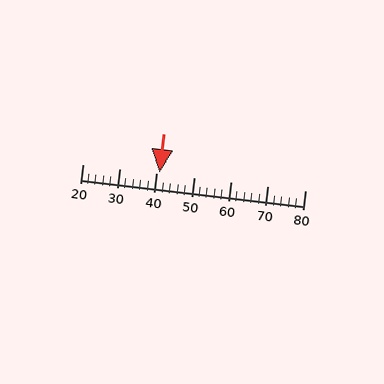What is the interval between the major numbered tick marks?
The major tick marks are spaced 10 units apart.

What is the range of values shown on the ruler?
The ruler shows values from 20 to 80.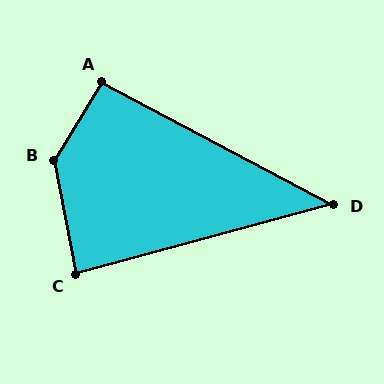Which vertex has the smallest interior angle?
D, at approximately 43 degrees.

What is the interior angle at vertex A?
Approximately 94 degrees (approximately right).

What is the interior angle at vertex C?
Approximately 86 degrees (approximately right).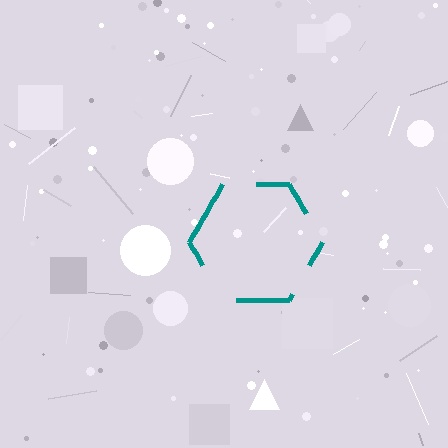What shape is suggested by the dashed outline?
The dashed outline suggests a hexagon.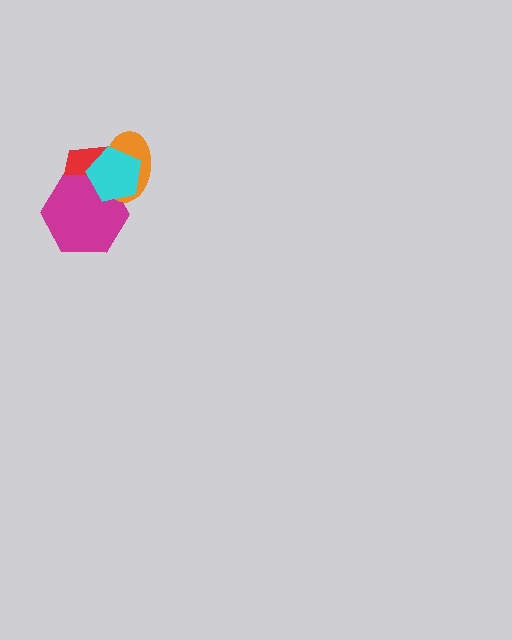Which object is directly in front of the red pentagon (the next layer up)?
The magenta hexagon is directly in front of the red pentagon.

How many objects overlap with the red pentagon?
3 objects overlap with the red pentagon.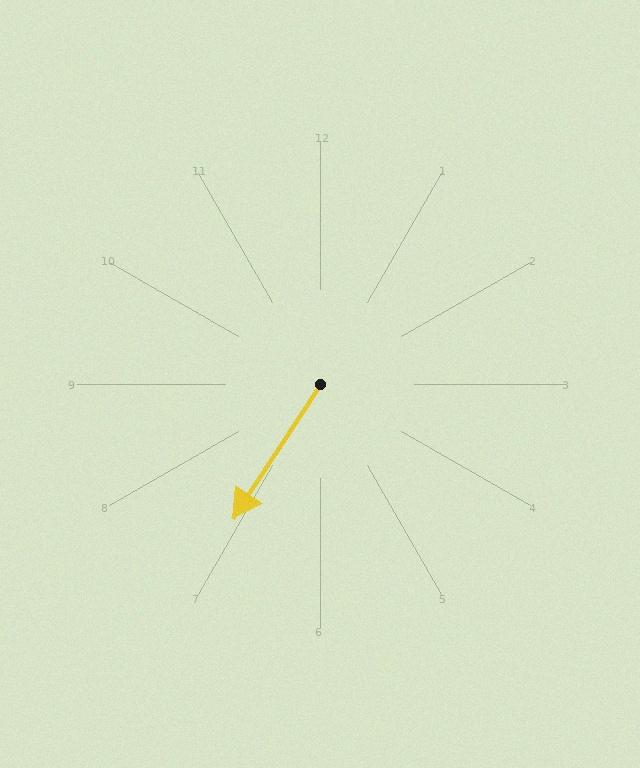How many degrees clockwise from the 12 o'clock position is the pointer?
Approximately 213 degrees.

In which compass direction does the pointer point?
Southwest.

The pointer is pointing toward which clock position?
Roughly 7 o'clock.